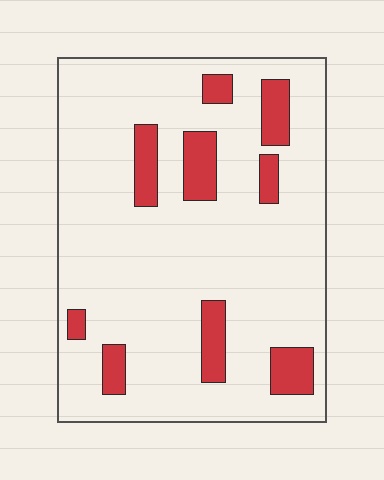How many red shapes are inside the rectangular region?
9.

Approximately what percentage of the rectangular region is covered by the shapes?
Approximately 15%.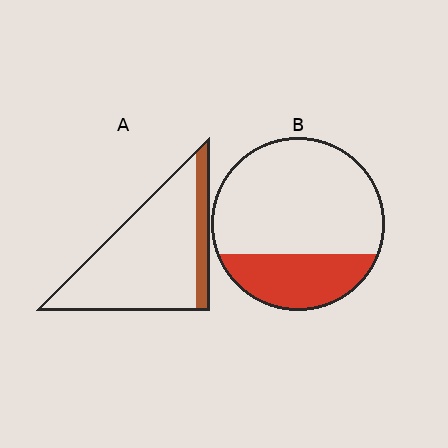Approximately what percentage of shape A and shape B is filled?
A is approximately 15% and B is approximately 30%.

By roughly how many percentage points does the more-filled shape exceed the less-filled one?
By roughly 15 percentage points (B over A).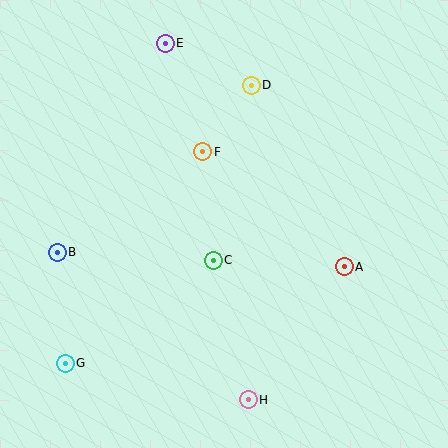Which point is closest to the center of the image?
Point C at (213, 260) is closest to the center.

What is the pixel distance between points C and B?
The distance between C and B is 156 pixels.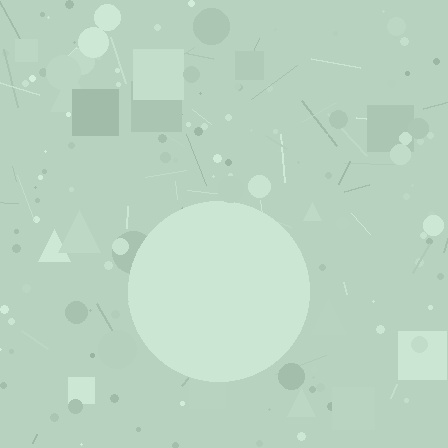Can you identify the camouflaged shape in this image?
The camouflaged shape is a circle.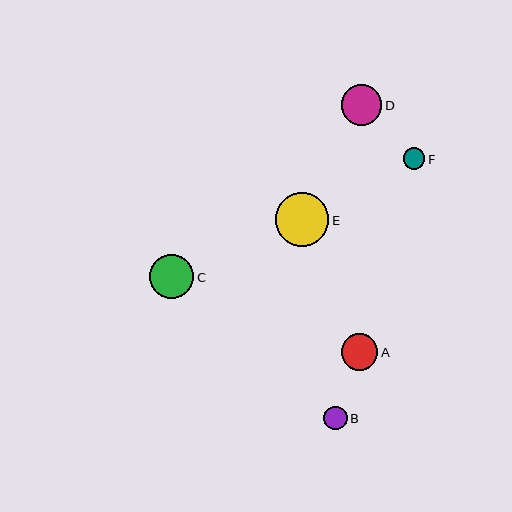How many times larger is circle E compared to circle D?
Circle E is approximately 1.3 times the size of circle D.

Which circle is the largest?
Circle E is the largest with a size of approximately 54 pixels.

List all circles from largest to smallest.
From largest to smallest: E, C, D, A, B, F.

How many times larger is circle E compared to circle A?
Circle E is approximately 1.5 times the size of circle A.